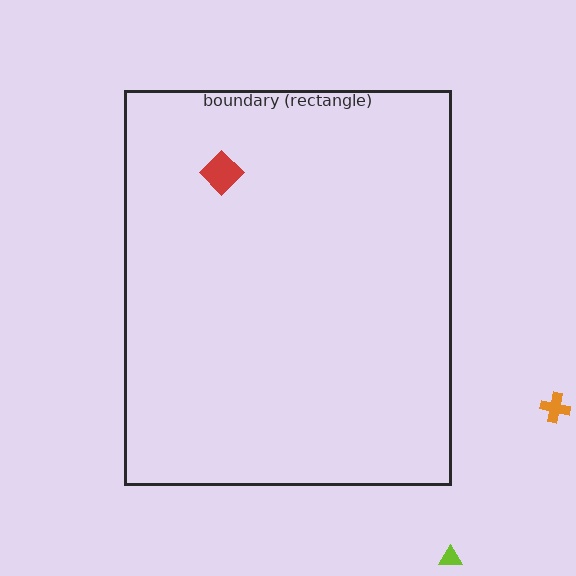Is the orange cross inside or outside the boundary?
Outside.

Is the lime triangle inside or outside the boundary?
Outside.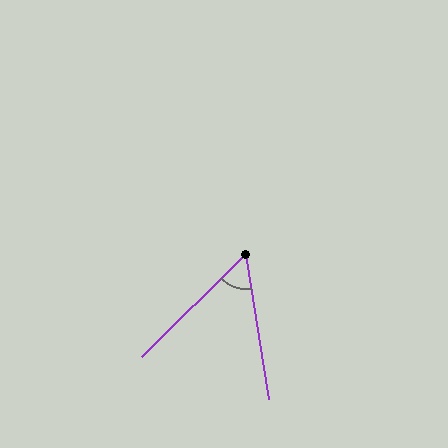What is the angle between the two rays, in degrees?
Approximately 55 degrees.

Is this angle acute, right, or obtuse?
It is acute.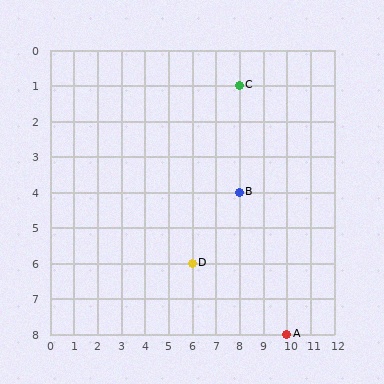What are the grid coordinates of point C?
Point C is at grid coordinates (8, 1).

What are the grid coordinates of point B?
Point B is at grid coordinates (8, 4).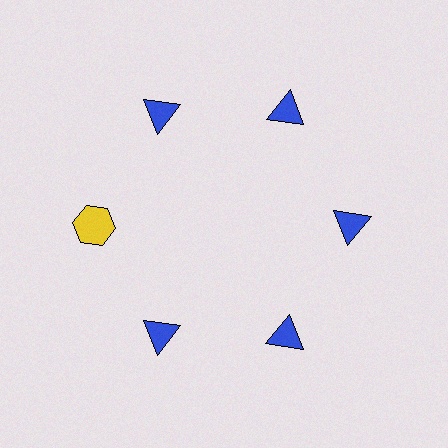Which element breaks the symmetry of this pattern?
The yellow hexagon at roughly the 9 o'clock position breaks the symmetry. All other shapes are blue triangles.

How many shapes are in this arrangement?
There are 6 shapes arranged in a ring pattern.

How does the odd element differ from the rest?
It differs in both color (yellow instead of blue) and shape (hexagon instead of triangle).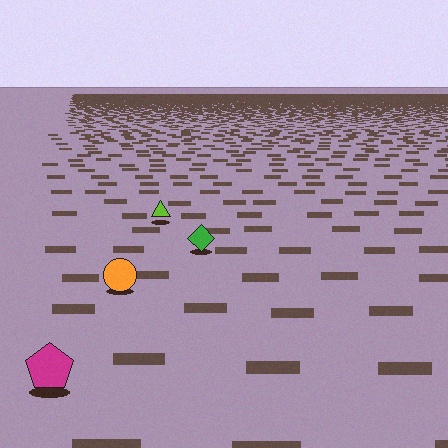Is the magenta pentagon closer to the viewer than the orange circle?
Yes. The magenta pentagon is closer — you can tell from the texture gradient: the ground texture is coarser near it.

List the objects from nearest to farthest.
From nearest to farthest: the magenta pentagon, the orange circle, the green diamond, the lime triangle.